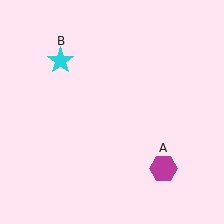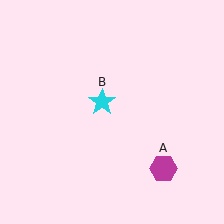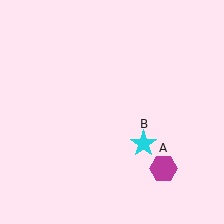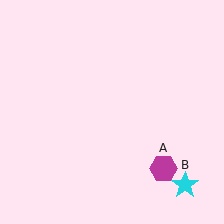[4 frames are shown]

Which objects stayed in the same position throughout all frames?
Magenta hexagon (object A) remained stationary.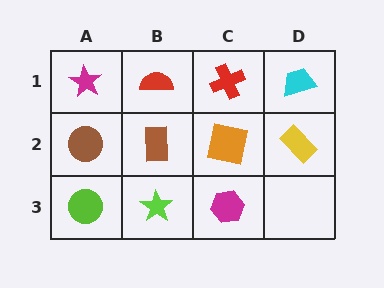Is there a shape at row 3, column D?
No, that cell is empty.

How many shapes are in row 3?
3 shapes.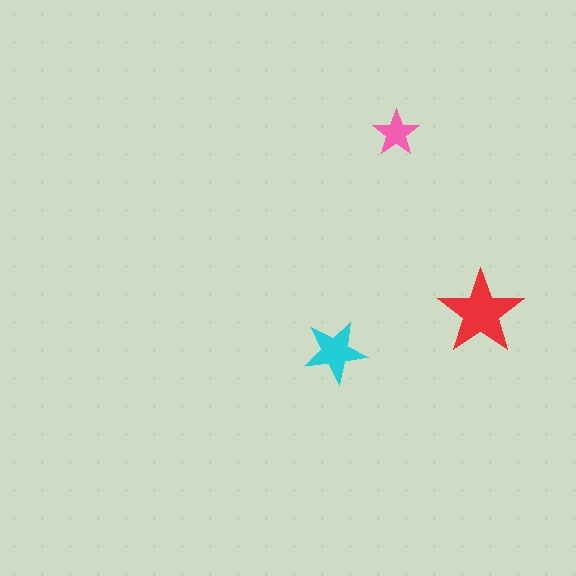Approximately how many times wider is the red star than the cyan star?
About 1.5 times wider.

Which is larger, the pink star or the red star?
The red one.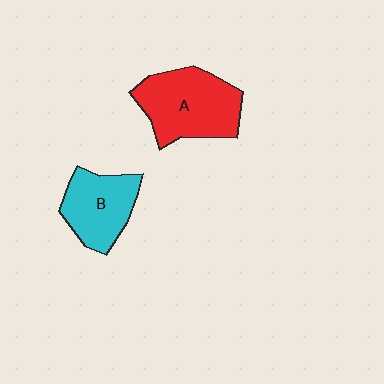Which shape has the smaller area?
Shape B (cyan).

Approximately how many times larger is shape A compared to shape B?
Approximately 1.4 times.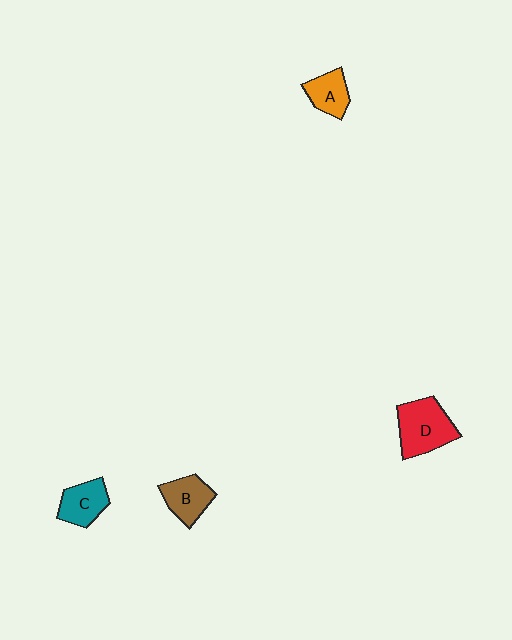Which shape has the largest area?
Shape D (red).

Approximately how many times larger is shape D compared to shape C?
Approximately 1.5 times.